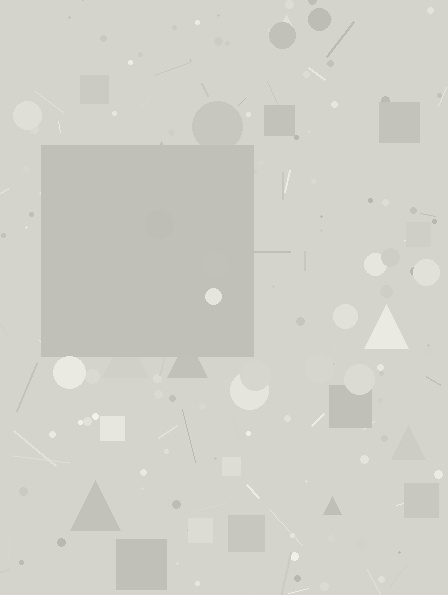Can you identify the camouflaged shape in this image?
The camouflaged shape is a square.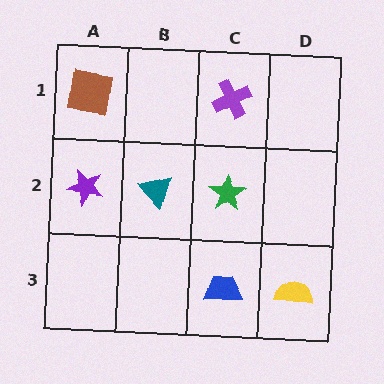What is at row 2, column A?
A purple star.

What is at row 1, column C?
A purple cross.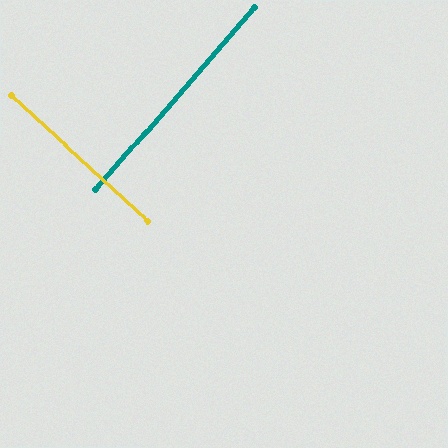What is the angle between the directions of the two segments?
Approximately 88 degrees.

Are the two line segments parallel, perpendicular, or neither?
Perpendicular — they meet at approximately 88°.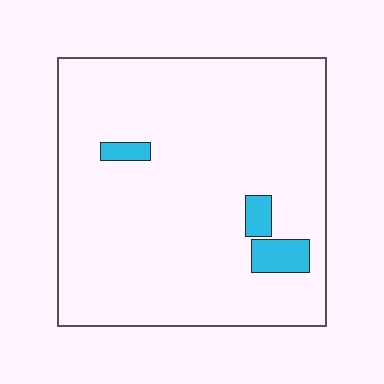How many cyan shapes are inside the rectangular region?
3.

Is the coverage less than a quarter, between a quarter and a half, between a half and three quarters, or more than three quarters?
Less than a quarter.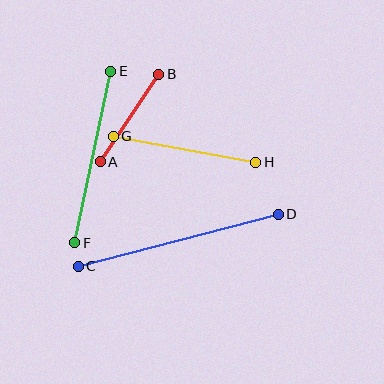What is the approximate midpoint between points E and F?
The midpoint is at approximately (93, 157) pixels.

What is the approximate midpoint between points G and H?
The midpoint is at approximately (184, 149) pixels.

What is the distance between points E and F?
The distance is approximately 175 pixels.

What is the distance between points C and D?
The distance is approximately 207 pixels.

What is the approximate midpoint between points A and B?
The midpoint is at approximately (129, 118) pixels.